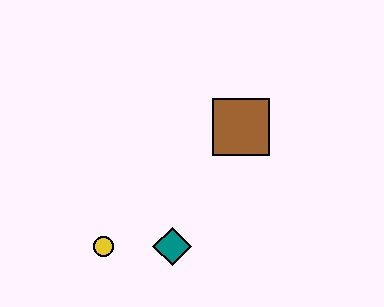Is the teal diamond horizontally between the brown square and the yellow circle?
Yes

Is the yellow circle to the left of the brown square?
Yes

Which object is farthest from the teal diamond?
The brown square is farthest from the teal diamond.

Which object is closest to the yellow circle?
The teal diamond is closest to the yellow circle.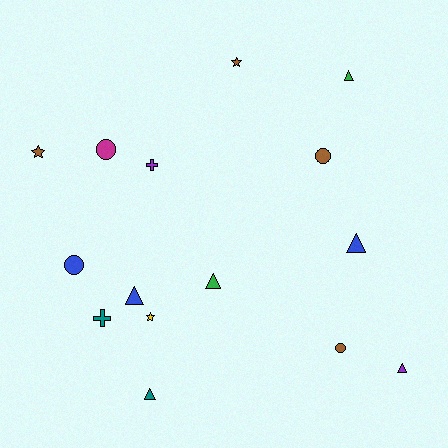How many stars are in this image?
There are 3 stars.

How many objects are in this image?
There are 15 objects.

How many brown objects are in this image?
There are 4 brown objects.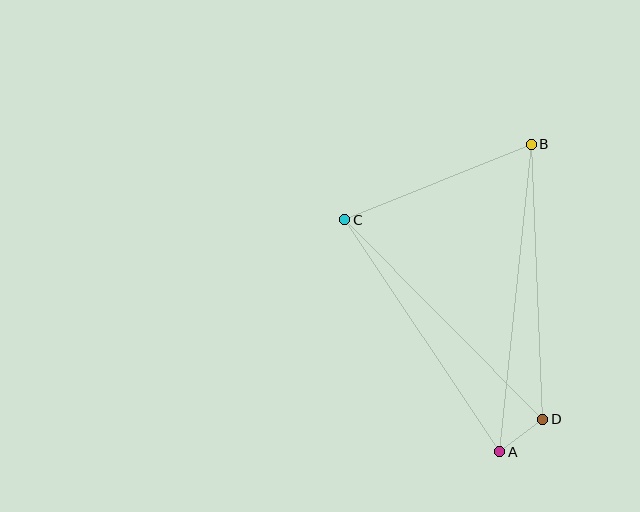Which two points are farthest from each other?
Points A and B are farthest from each other.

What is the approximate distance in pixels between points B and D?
The distance between B and D is approximately 276 pixels.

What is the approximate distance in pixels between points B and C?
The distance between B and C is approximately 201 pixels.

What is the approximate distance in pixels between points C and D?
The distance between C and D is approximately 281 pixels.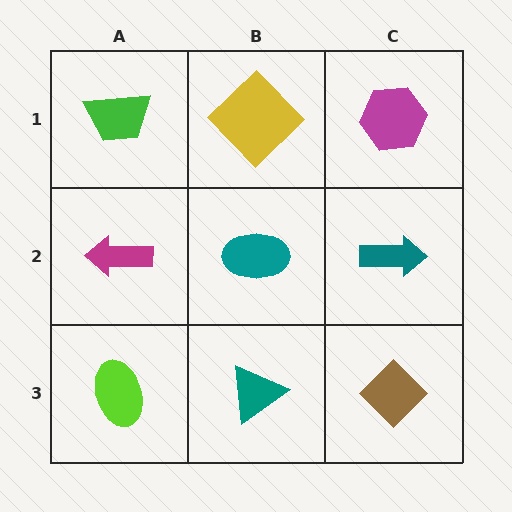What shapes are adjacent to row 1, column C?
A teal arrow (row 2, column C), a yellow diamond (row 1, column B).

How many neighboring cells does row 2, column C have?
3.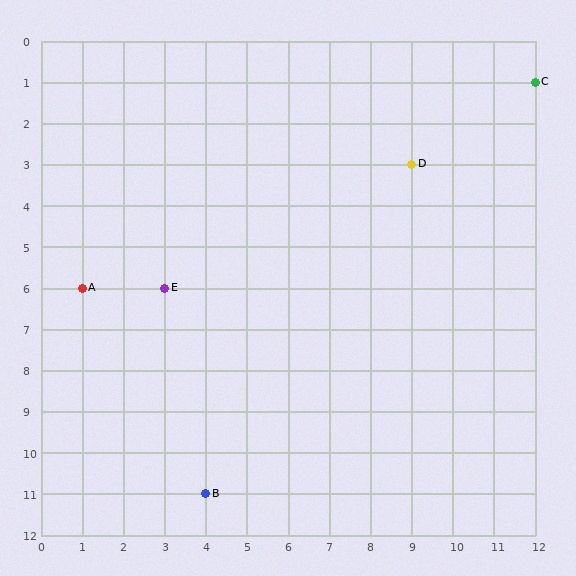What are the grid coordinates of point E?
Point E is at grid coordinates (3, 6).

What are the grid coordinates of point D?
Point D is at grid coordinates (9, 3).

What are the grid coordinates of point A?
Point A is at grid coordinates (1, 6).